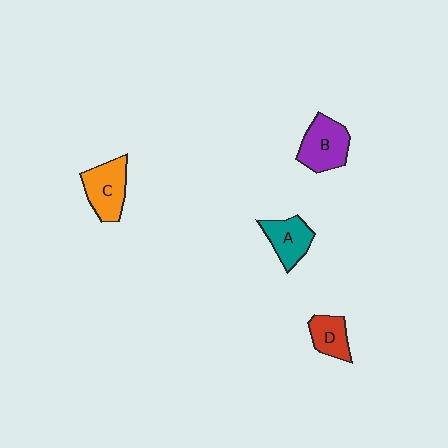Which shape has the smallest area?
Shape D (red).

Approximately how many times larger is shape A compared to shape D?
Approximately 1.2 times.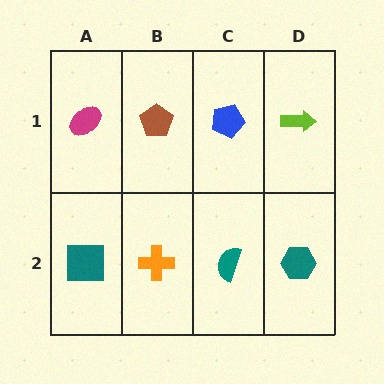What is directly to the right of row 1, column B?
A blue pentagon.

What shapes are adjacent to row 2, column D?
A lime arrow (row 1, column D), a teal semicircle (row 2, column C).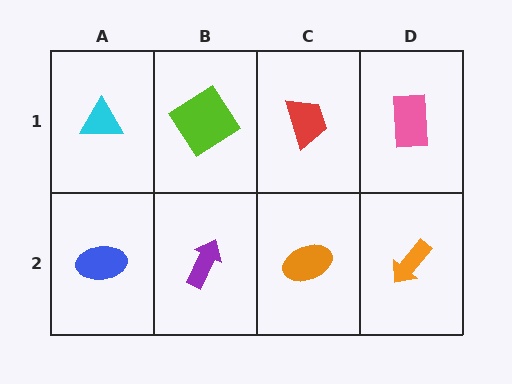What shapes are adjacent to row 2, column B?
A lime diamond (row 1, column B), a blue ellipse (row 2, column A), an orange ellipse (row 2, column C).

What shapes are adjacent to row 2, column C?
A red trapezoid (row 1, column C), a purple arrow (row 2, column B), an orange arrow (row 2, column D).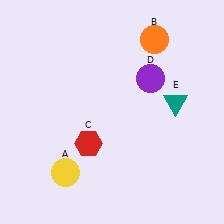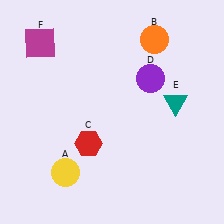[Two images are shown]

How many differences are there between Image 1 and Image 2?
There is 1 difference between the two images.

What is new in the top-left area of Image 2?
A magenta square (F) was added in the top-left area of Image 2.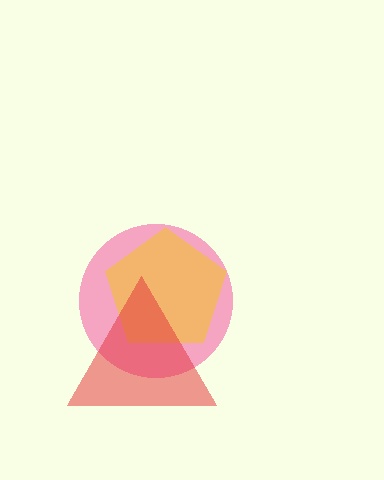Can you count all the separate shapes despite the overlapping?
Yes, there are 3 separate shapes.